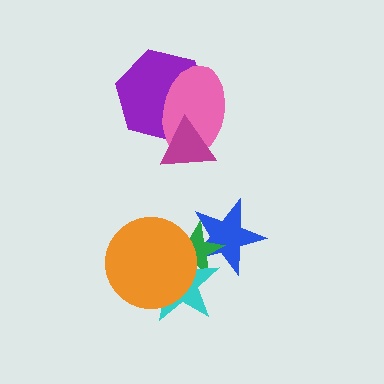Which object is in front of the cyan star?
The orange circle is in front of the cyan star.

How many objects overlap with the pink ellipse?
2 objects overlap with the pink ellipse.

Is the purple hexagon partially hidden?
Yes, it is partially covered by another shape.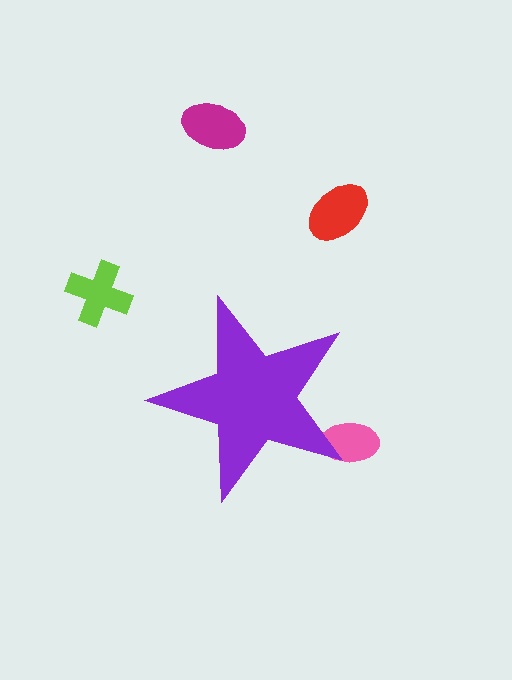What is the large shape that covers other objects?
A purple star.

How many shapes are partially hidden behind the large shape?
1 shape is partially hidden.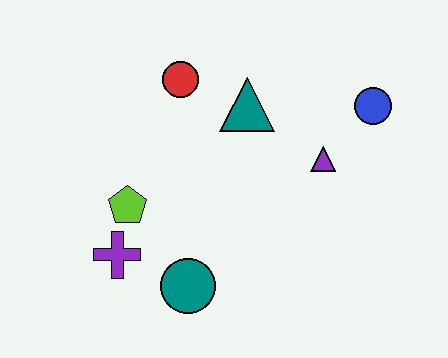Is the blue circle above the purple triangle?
Yes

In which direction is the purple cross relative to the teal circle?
The purple cross is to the left of the teal circle.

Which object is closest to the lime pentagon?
The purple cross is closest to the lime pentagon.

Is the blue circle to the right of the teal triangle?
Yes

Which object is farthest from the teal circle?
The blue circle is farthest from the teal circle.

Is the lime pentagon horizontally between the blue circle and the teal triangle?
No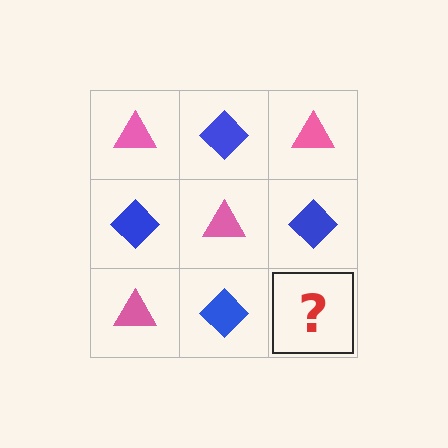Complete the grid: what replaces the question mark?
The question mark should be replaced with a pink triangle.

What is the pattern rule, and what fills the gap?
The rule is that it alternates pink triangle and blue diamond in a checkerboard pattern. The gap should be filled with a pink triangle.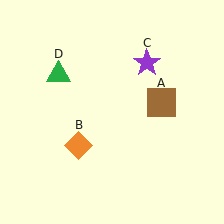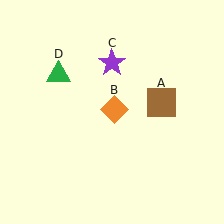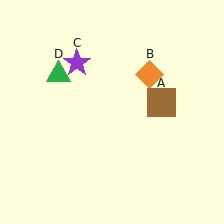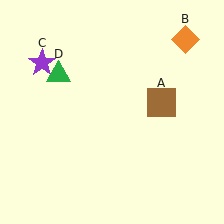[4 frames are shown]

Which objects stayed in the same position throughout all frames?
Brown square (object A) and green triangle (object D) remained stationary.